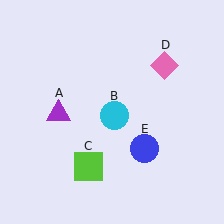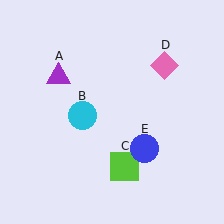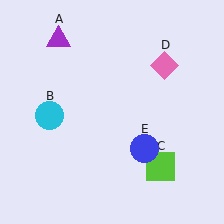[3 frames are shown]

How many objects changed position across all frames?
3 objects changed position: purple triangle (object A), cyan circle (object B), lime square (object C).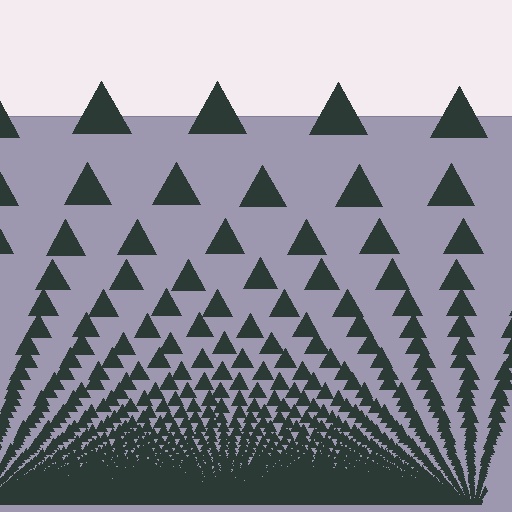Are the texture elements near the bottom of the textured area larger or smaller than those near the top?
Smaller. The gradient is inverted — elements near the bottom are smaller and denser.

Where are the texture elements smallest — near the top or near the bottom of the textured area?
Near the bottom.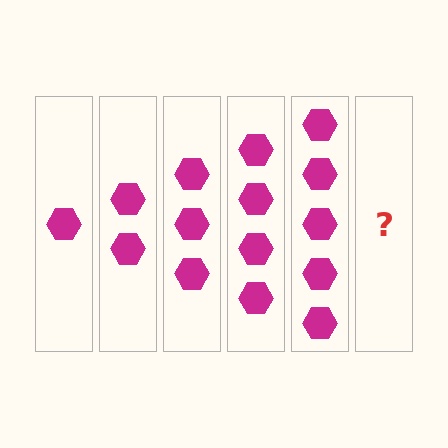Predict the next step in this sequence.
The next step is 6 hexagons.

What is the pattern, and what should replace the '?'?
The pattern is that each step adds one more hexagon. The '?' should be 6 hexagons.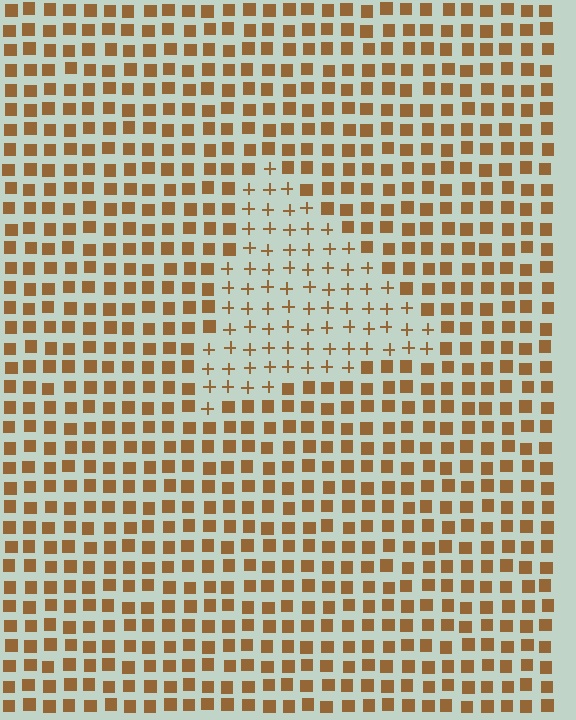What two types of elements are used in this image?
The image uses plus signs inside the triangle region and squares outside it.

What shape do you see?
I see a triangle.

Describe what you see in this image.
The image is filled with small brown elements arranged in a uniform grid. A triangle-shaped region contains plus signs, while the surrounding area contains squares. The boundary is defined purely by the change in element shape.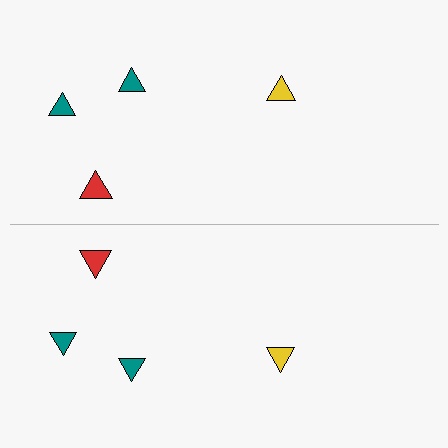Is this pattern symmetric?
Yes, this pattern has bilateral (reflection) symmetry.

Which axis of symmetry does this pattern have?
The pattern has a horizontal axis of symmetry running through the center of the image.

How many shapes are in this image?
There are 8 shapes in this image.